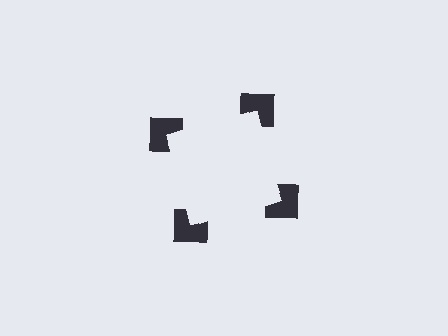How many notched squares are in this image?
There are 4 — one at each vertex of the illusory square.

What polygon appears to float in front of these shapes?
An illusory square — its edges are inferred from the aligned wedge cuts in the notched squares, not physically drawn.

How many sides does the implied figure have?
4 sides.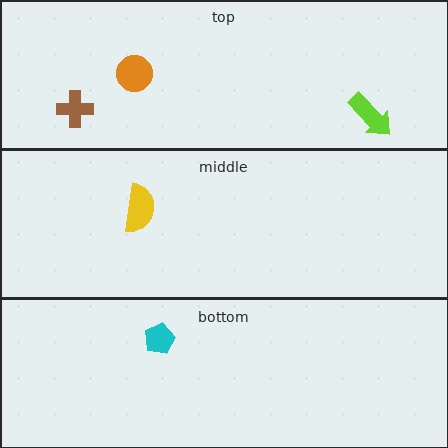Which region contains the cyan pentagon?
The bottom region.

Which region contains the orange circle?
The top region.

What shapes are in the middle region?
The yellow semicircle.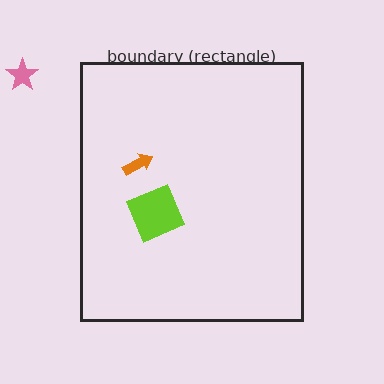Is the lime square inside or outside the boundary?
Inside.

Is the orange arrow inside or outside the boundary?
Inside.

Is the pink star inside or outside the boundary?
Outside.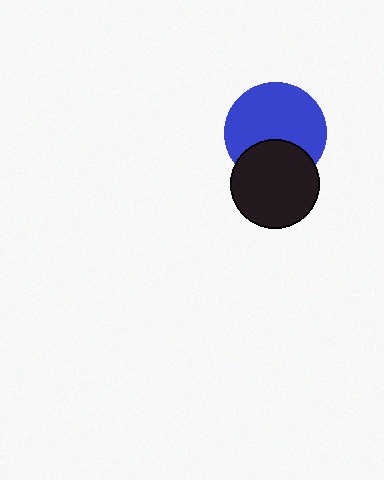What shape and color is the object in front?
The object in front is a black circle.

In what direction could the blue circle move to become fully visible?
The blue circle could move up. That would shift it out from behind the black circle entirely.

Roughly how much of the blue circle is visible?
Most of it is visible (roughly 69%).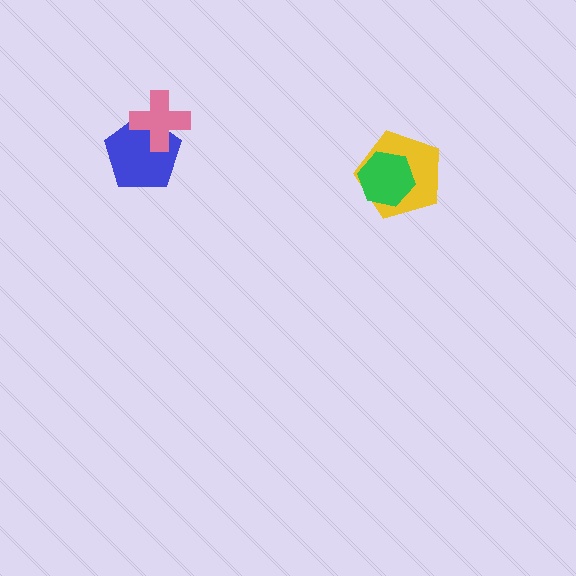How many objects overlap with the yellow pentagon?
1 object overlaps with the yellow pentagon.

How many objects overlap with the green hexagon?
1 object overlaps with the green hexagon.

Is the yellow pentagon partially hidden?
Yes, it is partially covered by another shape.